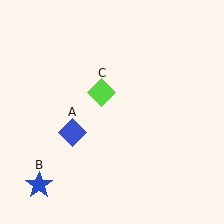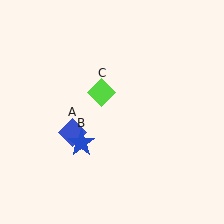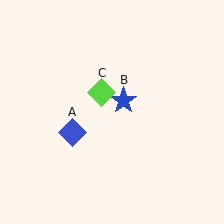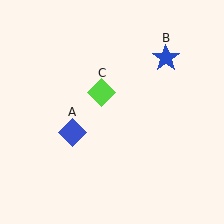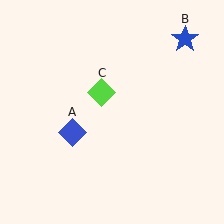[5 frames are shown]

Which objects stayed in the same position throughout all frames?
Blue diamond (object A) and lime diamond (object C) remained stationary.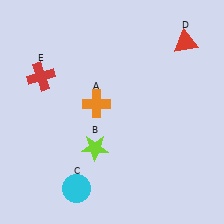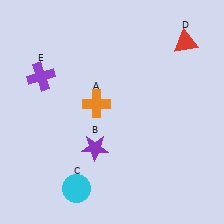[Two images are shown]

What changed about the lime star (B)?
In Image 1, B is lime. In Image 2, it changed to purple.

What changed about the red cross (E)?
In Image 1, E is red. In Image 2, it changed to purple.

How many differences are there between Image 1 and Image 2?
There are 2 differences between the two images.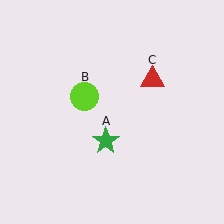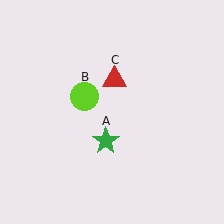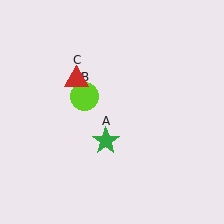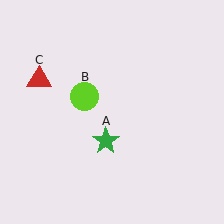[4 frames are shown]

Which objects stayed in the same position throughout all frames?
Green star (object A) and lime circle (object B) remained stationary.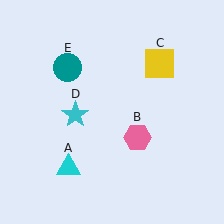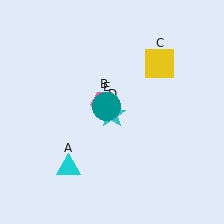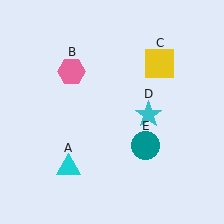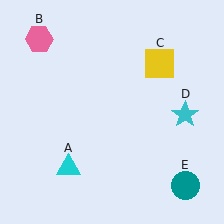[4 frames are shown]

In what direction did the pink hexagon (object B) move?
The pink hexagon (object B) moved up and to the left.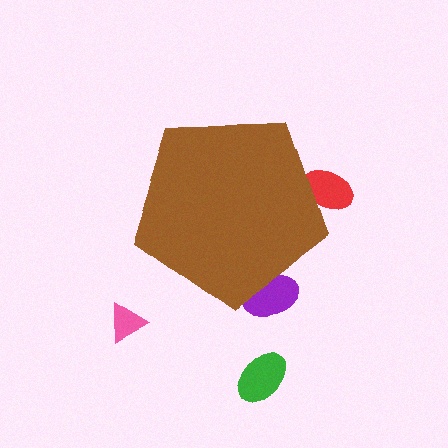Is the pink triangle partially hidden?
No, the pink triangle is fully visible.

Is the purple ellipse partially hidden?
Yes, the purple ellipse is partially hidden behind the brown pentagon.